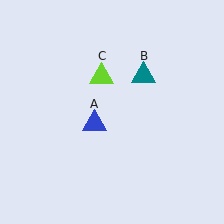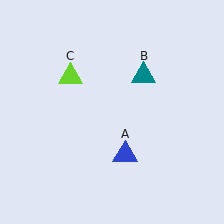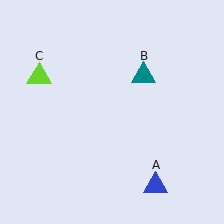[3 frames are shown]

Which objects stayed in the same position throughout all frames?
Teal triangle (object B) remained stationary.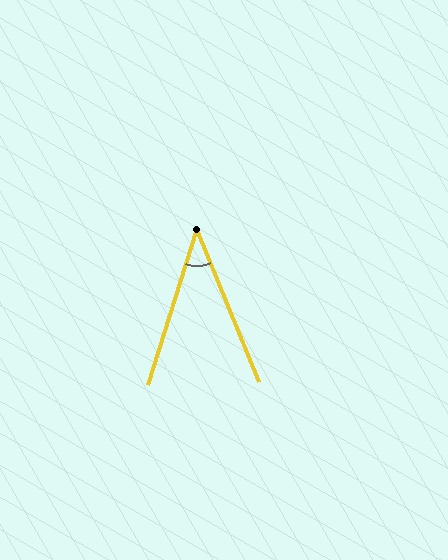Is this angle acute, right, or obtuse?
It is acute.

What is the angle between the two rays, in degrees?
Approximately 40 degrees.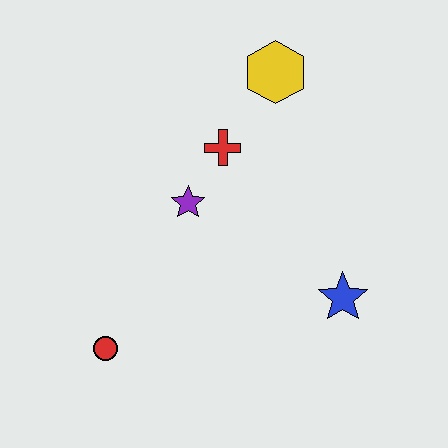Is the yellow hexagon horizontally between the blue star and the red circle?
Yes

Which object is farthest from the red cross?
The red circle is farthest from the red cross.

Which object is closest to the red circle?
The purple star is closest to the red circle.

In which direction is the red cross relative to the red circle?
The red cross is above the red circle.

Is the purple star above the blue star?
Yes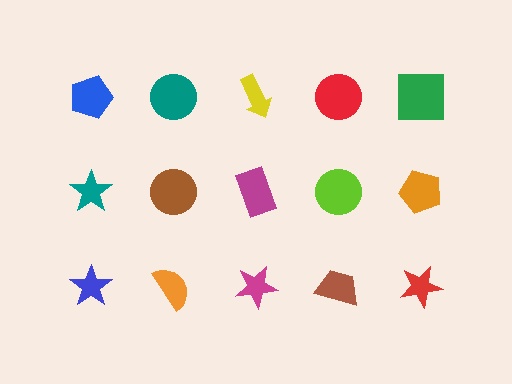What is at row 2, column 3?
A magenta rectangle.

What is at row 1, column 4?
A red circle.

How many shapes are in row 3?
5 shapes.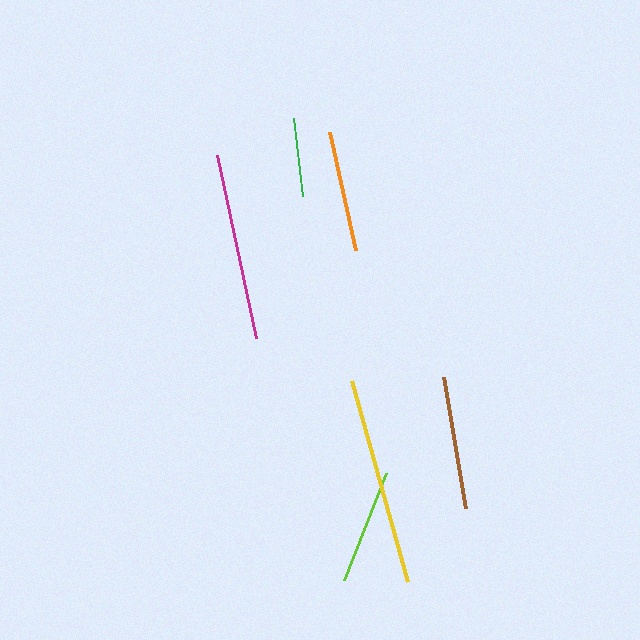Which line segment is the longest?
The yellow line is the longest at approximately 209 pixels.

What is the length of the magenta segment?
The magenta segment is approximately 186 pixels long.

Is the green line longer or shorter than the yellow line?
The yellow line is longer than the green line.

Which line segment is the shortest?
The green line is the shortest at approximately 78 pixels.